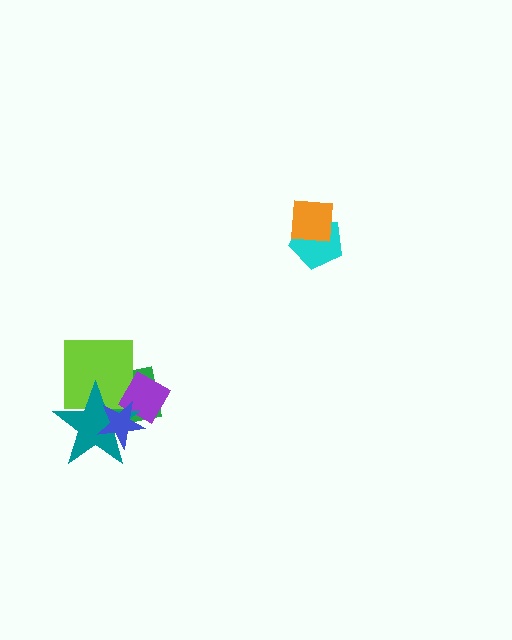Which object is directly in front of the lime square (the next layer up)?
The purple diamond is directly in front of the lime square.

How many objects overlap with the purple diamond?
4 objects overlap with the purple diamond.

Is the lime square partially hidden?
Yes, it is partially covered by another shape.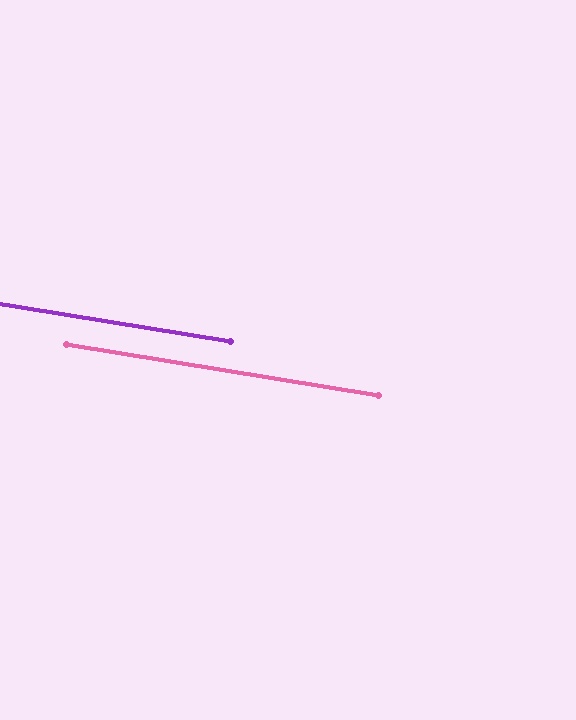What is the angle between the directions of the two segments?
Approximately 0 degrees.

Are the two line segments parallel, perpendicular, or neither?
Parallel — their directions differ by only 0.1°.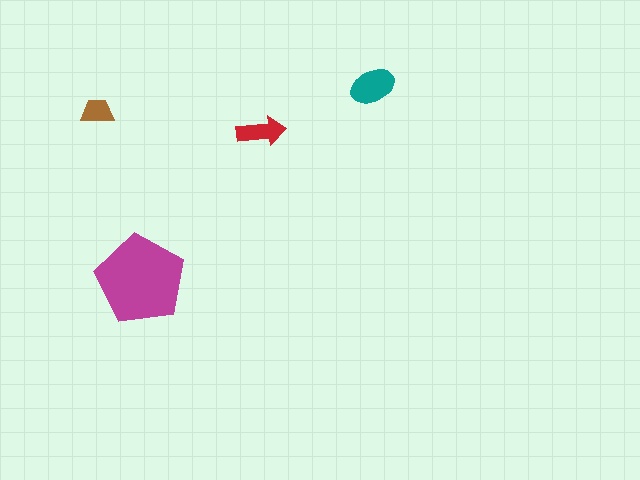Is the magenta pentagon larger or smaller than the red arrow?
Larger.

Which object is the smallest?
The brown trapezoid.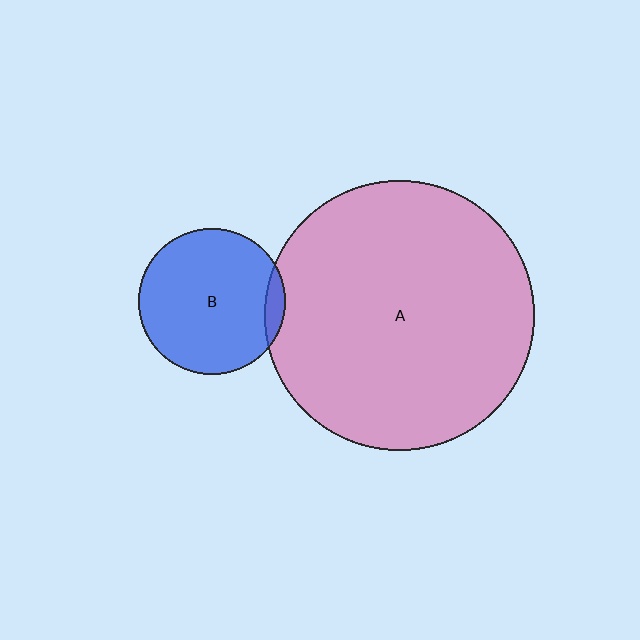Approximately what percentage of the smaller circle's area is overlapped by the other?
Approximately 5%.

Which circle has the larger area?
Circle A (pink).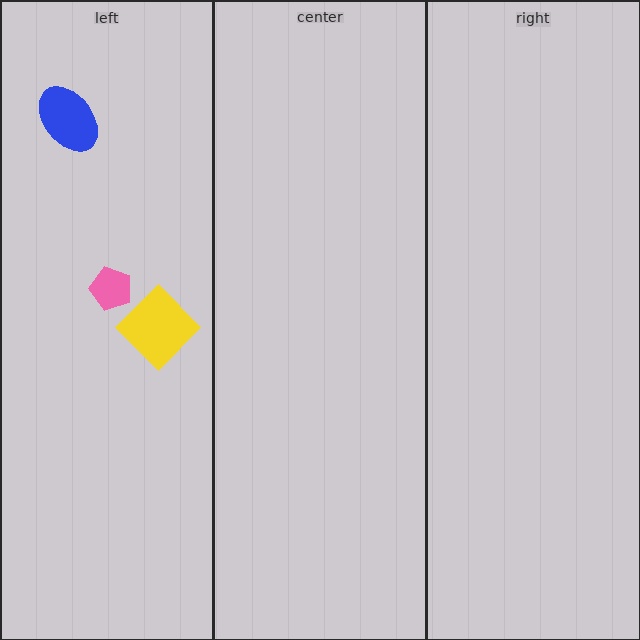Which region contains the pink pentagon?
The left region.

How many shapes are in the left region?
3.